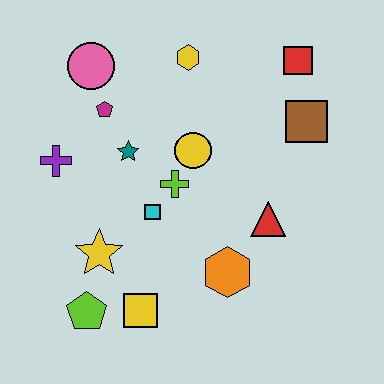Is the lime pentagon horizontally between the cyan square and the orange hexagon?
No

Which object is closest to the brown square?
The red square is closest to the brown square.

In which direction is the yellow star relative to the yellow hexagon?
The yellow star is below the yellow hexagon.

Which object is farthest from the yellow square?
The red square is farthest from the yellow square.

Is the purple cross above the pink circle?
No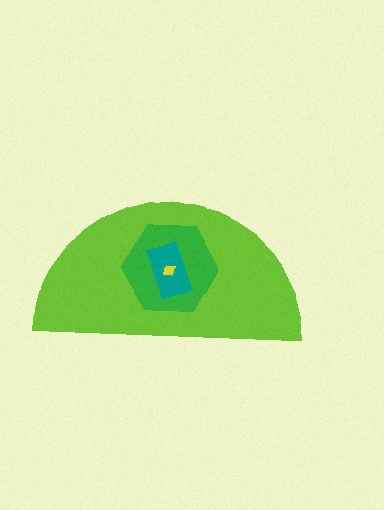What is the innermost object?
The yellow square.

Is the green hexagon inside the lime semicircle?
Yes.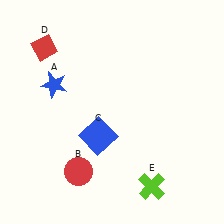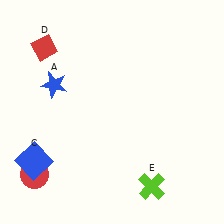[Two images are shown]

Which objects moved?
The objects that moved are: the red circle (B), the blue square (C).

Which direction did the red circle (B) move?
The red circle (B) moved left.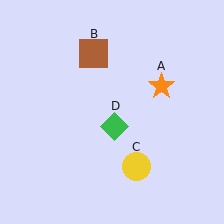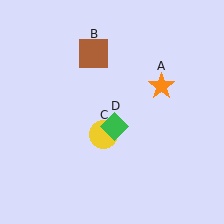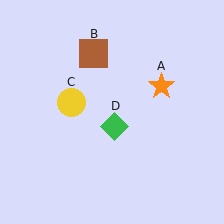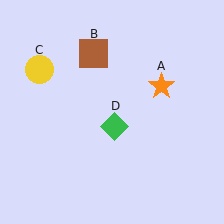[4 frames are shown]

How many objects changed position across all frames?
1 object changed position: yellow circle (object C).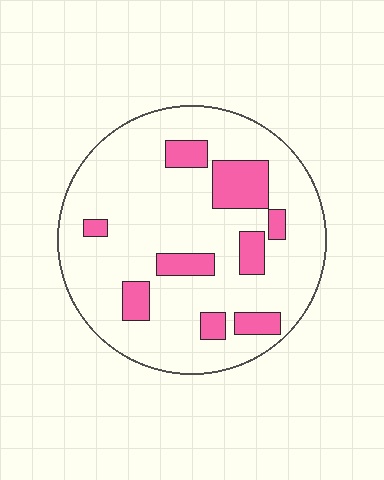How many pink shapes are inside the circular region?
9.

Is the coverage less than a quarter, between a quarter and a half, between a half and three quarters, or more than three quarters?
Less than a quarter.